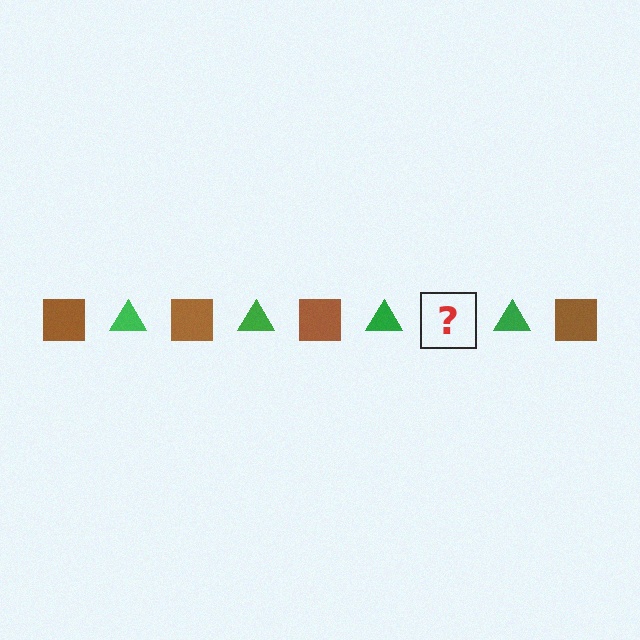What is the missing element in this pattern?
The missing element is a brown square.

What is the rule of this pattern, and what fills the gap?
The rule is that the pattern alternates between brown square and green triangle. The gap should be filled with a brown square.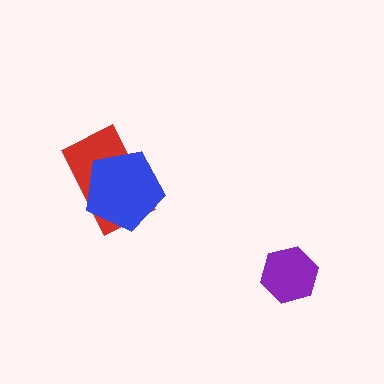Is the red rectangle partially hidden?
Yes, it is partially covered by another shape.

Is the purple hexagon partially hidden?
No, no other shape covers it.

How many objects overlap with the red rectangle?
1 object overlaps with the red rectangle.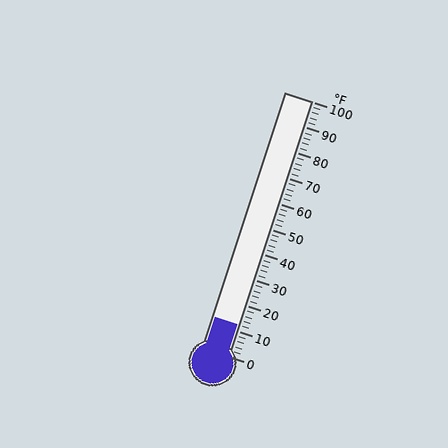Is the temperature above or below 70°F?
The temperature is below 70°F.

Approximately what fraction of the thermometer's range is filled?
The thermometer is filled to approximately 10% of its range.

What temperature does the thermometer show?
The thermometer shows approximately 12°F.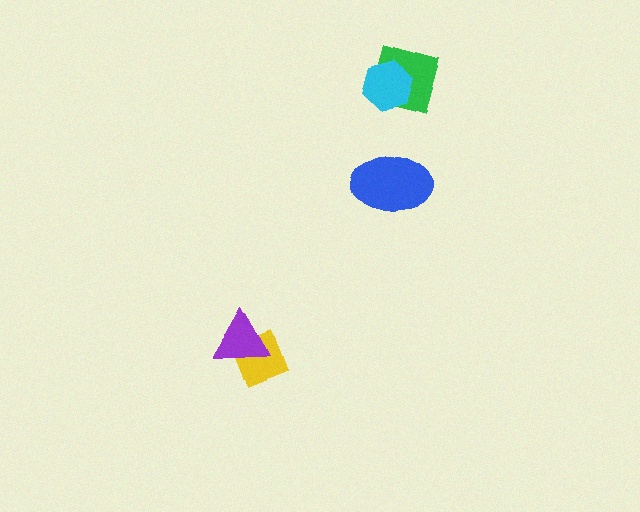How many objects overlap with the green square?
1 object overlaps with the green square.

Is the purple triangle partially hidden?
No, no other shape covers it.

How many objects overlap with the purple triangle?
1 object overlaps with the purple triangle.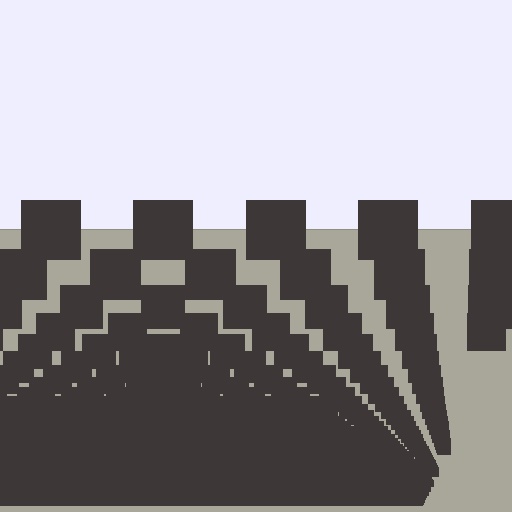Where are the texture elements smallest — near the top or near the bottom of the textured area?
Near the bottom.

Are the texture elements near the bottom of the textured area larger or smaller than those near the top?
Smaller. The gradient is inverted — elements near the bottom are smaller and denser.